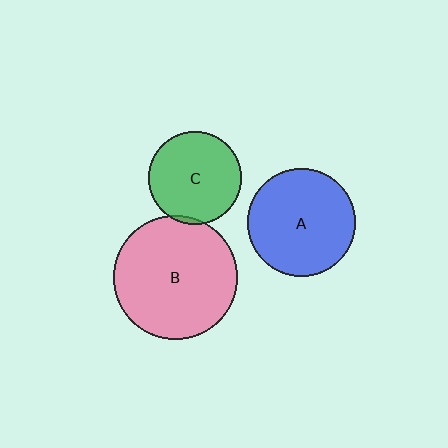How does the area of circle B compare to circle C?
Approximately 1.8 times.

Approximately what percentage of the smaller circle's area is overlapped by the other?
Approximately 5%.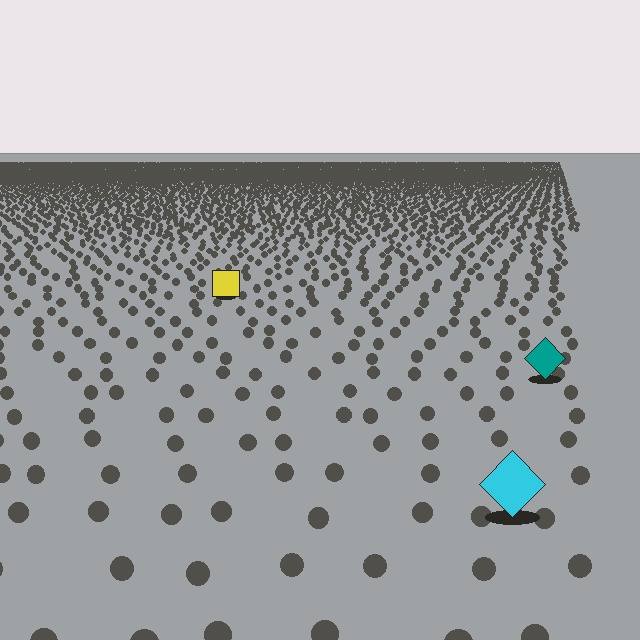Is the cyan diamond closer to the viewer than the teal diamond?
Yes. The cyan diamond is closer — you can tell from the texture gradient: the ground texture is coarser near it.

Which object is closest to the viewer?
The cyan diamond is closest. The texture marks near it are larger and more spread out.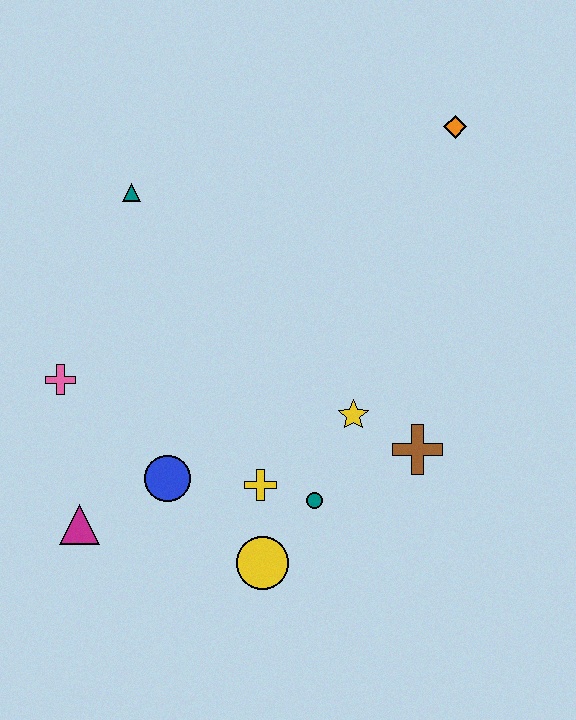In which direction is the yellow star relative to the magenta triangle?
The yellow star is to the right of the magenta triangle.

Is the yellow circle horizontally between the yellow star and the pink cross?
Yes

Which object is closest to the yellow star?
The brown cross is closest to the yellow star.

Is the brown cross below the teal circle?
No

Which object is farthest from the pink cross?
The orange diamond is farthest from the pink cross.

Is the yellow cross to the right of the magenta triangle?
Yes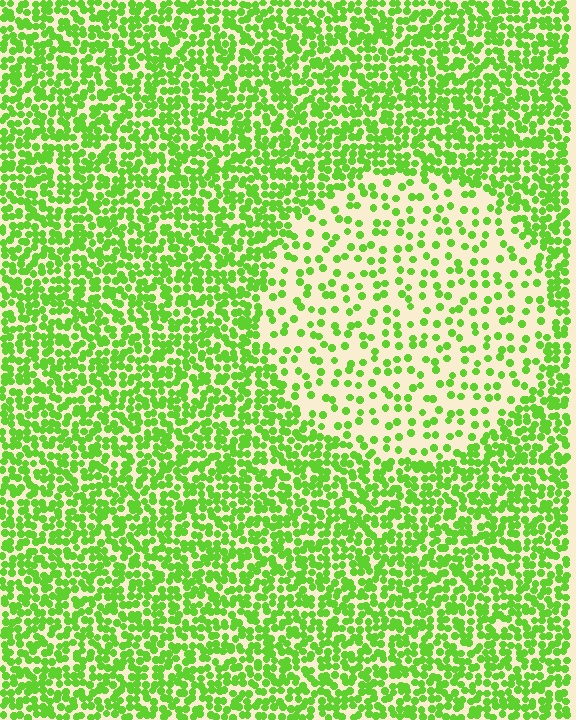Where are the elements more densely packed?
The elements are more densely packed outside the circle boundary.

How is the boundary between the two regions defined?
The boundary is defined by a change in element density (approximately 2.6x ratio). All elements are the same color, size, and shape.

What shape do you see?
I see a circle.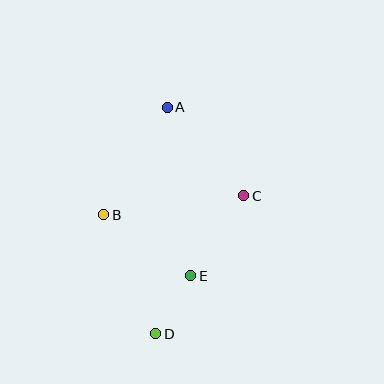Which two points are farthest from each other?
Points A and D are farthest from each other.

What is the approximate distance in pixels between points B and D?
The distance between B and D is approximately 130 pixels.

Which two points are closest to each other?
Points D and E are closest to each other.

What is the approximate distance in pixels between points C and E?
The distance between C and E is approximately 96 pixels.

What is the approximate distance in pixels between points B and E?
The distance between B and E is approximately 106 pixels.